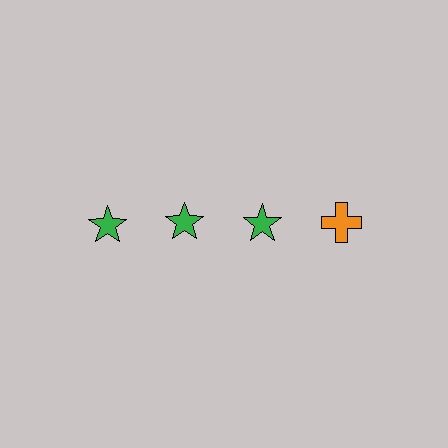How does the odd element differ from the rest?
It differs in both color (orange instead of green) and shape (cross instead of star).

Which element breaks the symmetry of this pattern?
The orange cross in the top row, second from right column breaks the symmetry. All other shapes are green stars.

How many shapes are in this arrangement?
There are 4 shapes arranged in a grid pattern.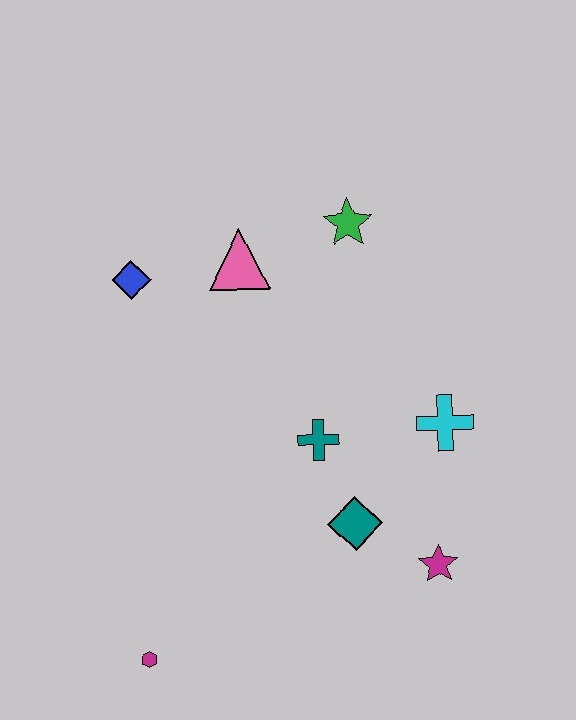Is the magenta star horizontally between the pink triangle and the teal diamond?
No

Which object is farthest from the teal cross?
The magenta hexagon is farthest from the teal cross.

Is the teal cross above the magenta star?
Yes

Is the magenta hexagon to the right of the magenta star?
No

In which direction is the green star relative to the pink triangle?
The green star is to the right of the pink triangle.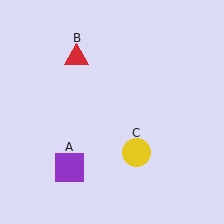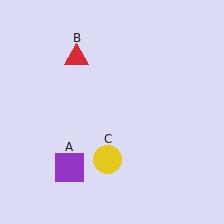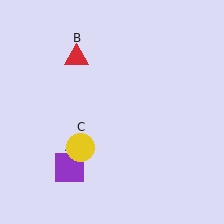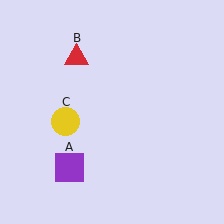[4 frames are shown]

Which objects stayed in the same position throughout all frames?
Purple square (object A) and red triangle (object B) remained stationary.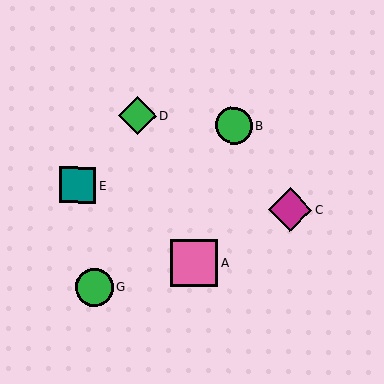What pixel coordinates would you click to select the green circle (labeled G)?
Click at (94, 287) to select the green circle G.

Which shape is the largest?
The pink square (labeled A) is the largest.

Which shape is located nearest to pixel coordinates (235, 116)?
The green circle (labeled B) at (234, 125) is nearest to that location.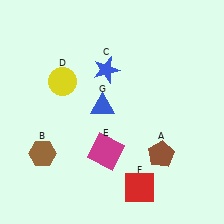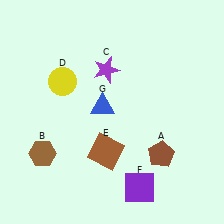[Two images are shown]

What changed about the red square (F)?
In Image 1, F is red. In Image 2, it changed to purple.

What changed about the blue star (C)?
In Image 1, C is blue. In Image 2, it changed to purple.